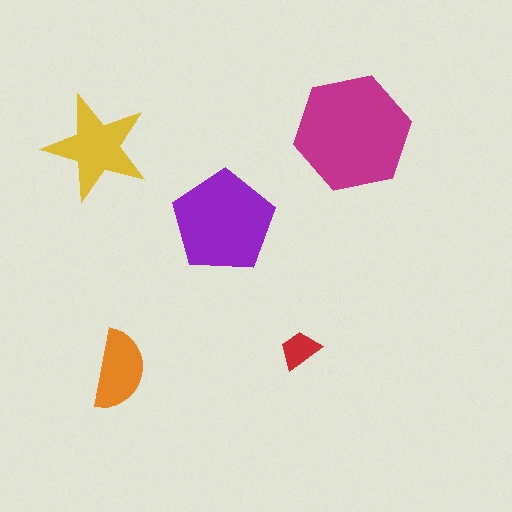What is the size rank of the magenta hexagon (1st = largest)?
1st.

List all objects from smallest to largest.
The red trapezoid, the orange semicircle, the yellow star, the purple pentagon, the magenta hexagon.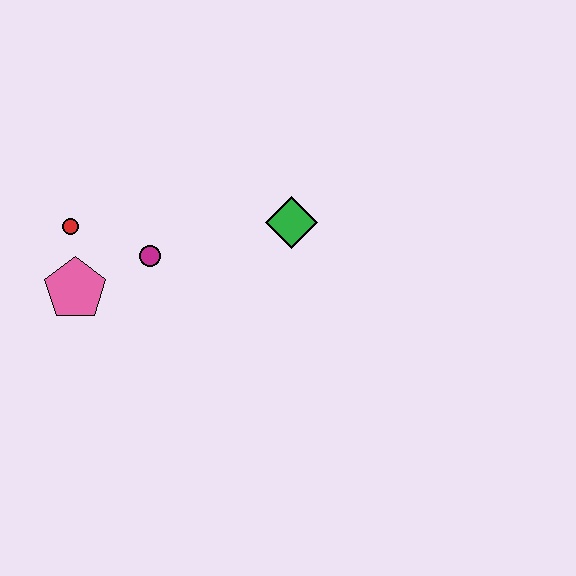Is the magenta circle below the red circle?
Yes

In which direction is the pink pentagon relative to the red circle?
The pink pentagon is below the red circle.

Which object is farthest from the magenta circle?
The green diamond is farthest from the magenta circle.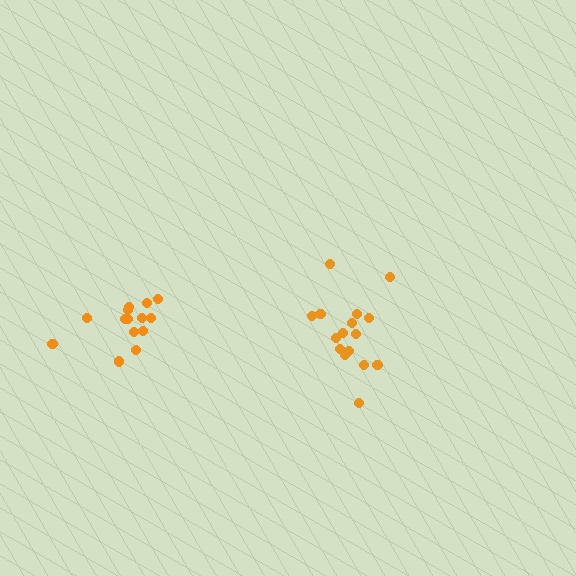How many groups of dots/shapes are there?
There are 2 groups.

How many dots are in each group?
Group 1: 16 dots, Group 2: 14 dots (30 total).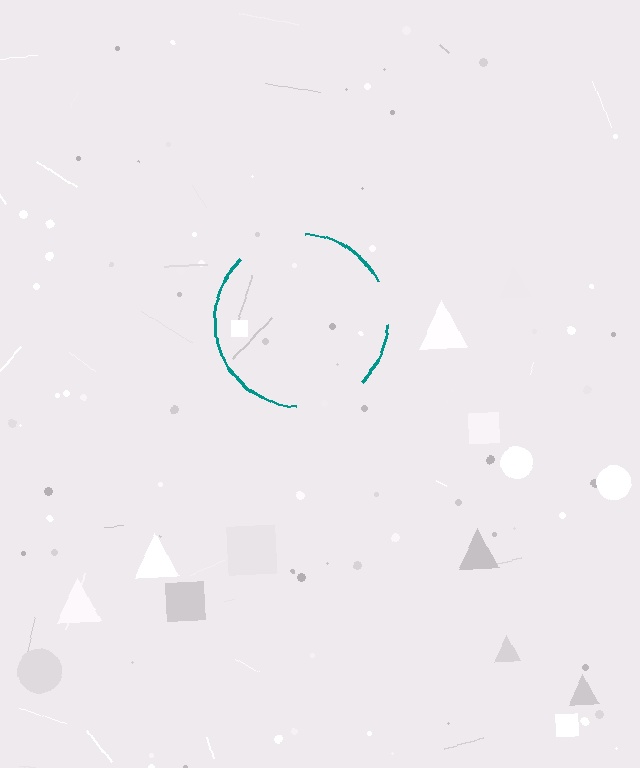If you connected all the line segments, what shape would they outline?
They would outline a circle.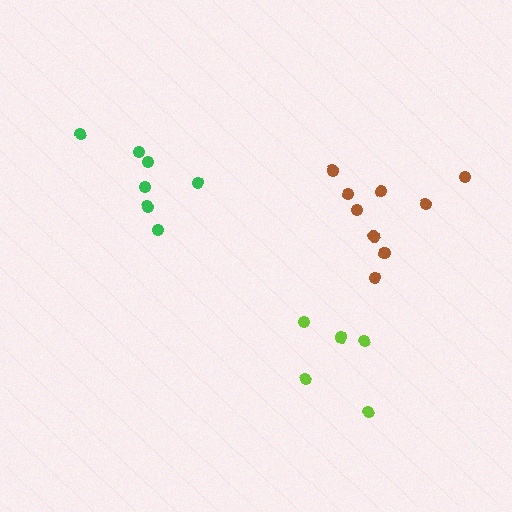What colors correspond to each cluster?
The clusters are colored: green, lime, brown.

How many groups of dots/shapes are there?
There are 3 groups.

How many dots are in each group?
Group 1: 7 dots, Group 2: 5 dots, Group 3: 9 dots (21 total).